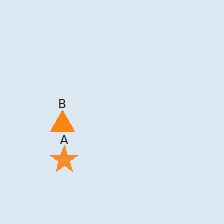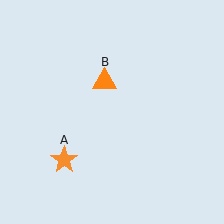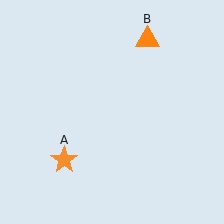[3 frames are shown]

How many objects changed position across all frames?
1 object changed position: orange triangle (object B).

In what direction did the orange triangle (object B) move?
The orange triangle (object B) moved up and to the right.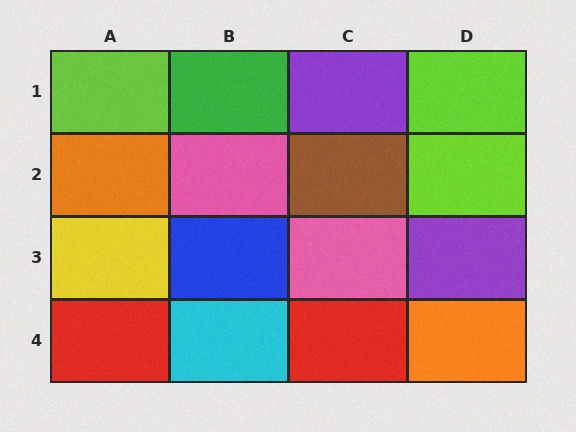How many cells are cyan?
1 cell is cyan.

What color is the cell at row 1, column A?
Lime.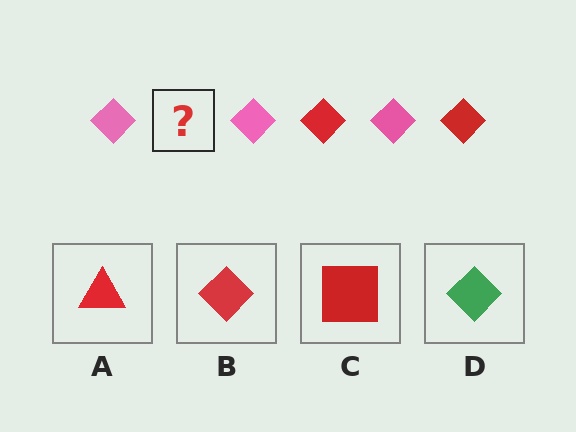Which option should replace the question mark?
Option B.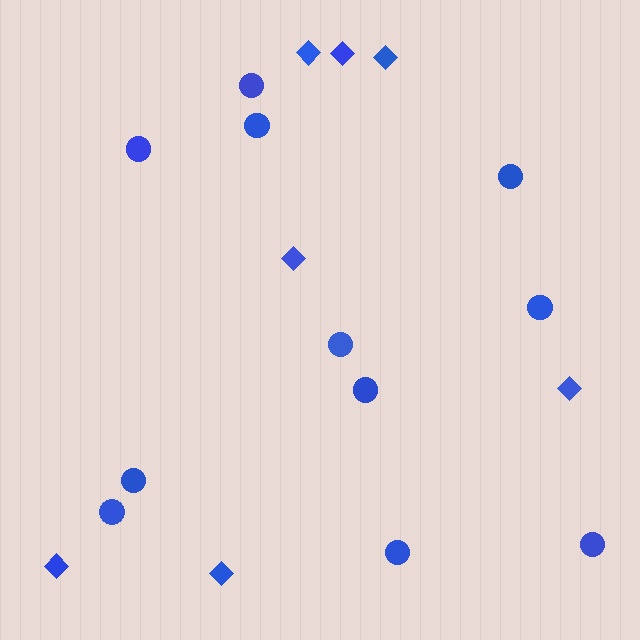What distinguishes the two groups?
There are 2 groups: one group of diamonds (7) and one group of circles (11).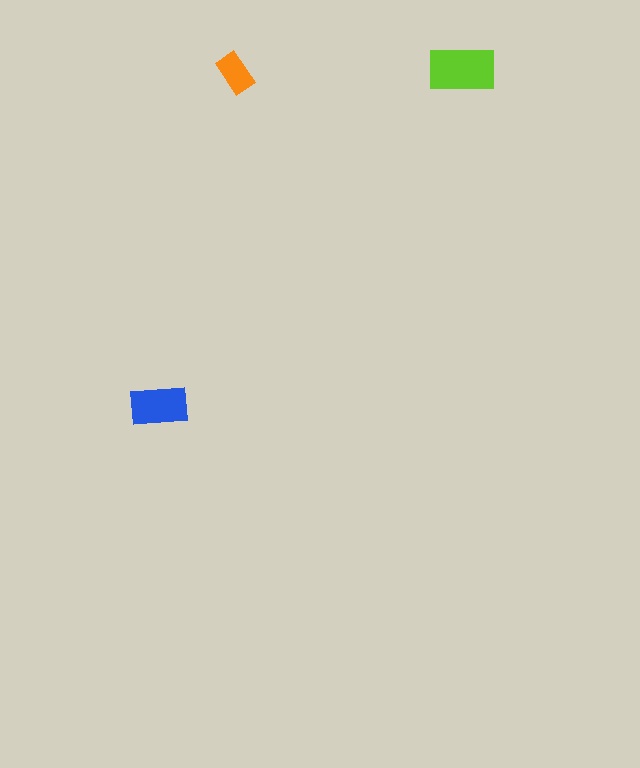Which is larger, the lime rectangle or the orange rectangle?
The lime one.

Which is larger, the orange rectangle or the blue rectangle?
The blue one.